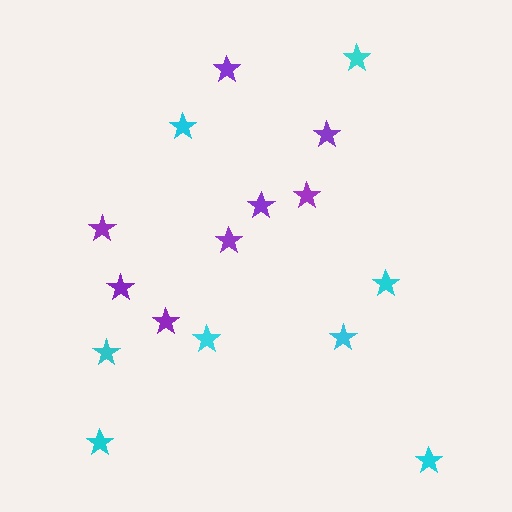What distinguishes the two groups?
There are 2 groups: one group of purple stars (8) and one group of cyan stars (8).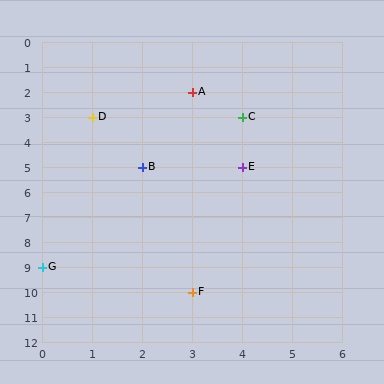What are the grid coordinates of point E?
Point E is at grid coordinates (4, 5).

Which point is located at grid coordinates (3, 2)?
Point A is at (3, 2).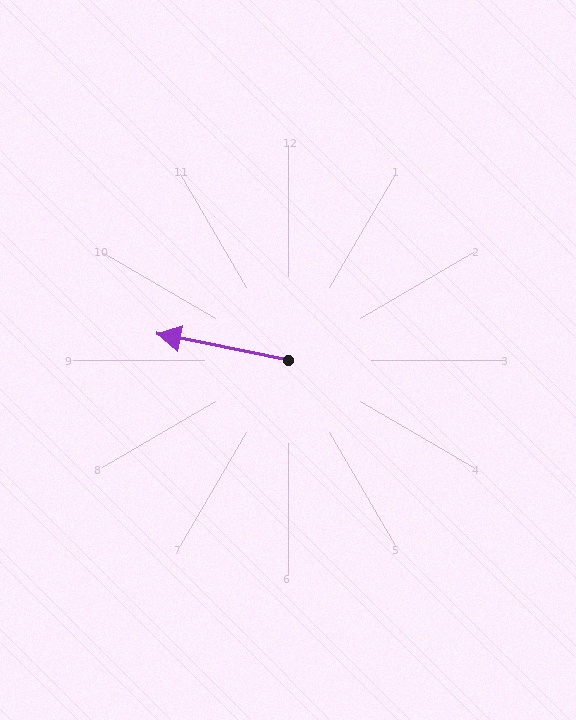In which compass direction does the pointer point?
West.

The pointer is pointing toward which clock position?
Roughly 9 o'clock.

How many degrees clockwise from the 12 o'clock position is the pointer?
Approximately 281 degrees.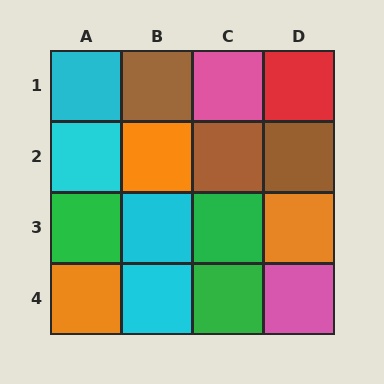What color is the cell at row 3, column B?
Cyan.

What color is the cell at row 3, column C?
Green.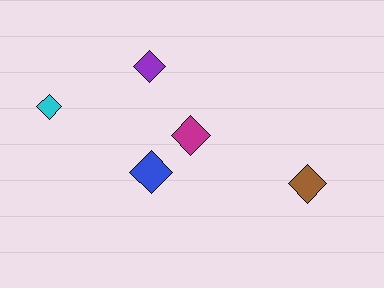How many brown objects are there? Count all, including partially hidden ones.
There is 1 brown object.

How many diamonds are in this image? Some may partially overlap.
There are 5 diamonds.